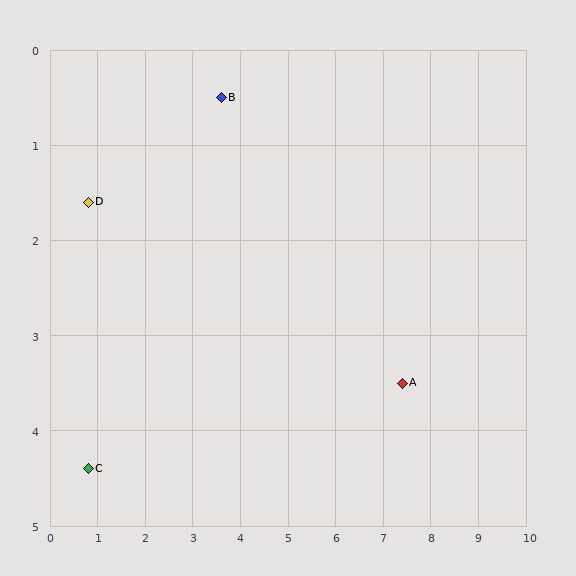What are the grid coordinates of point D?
Point D is at approximately (0.8, 1.6).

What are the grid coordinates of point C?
Point C is at approximately (0.8, 4.4).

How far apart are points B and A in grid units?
Points B and A are about 4.8 grid units apart.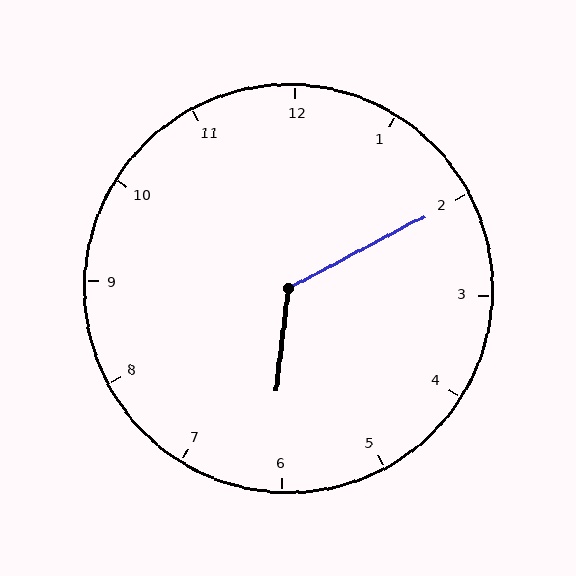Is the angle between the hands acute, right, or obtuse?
It is obtuse.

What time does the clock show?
6:10.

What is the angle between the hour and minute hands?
Approximately 125 degrees.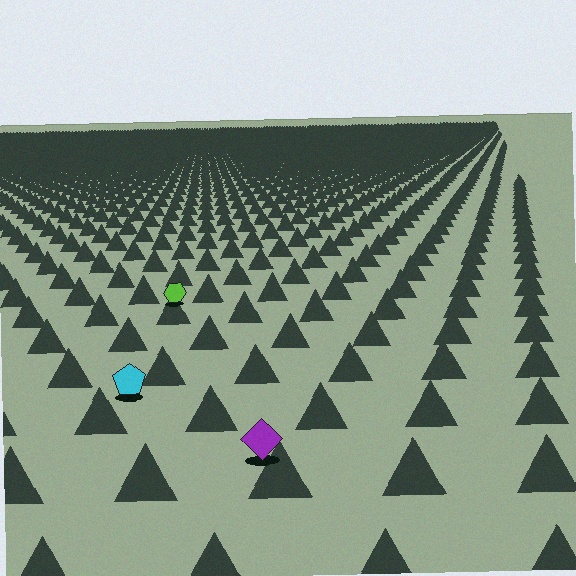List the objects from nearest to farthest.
From nearest to farthest: the purple diamond, the cyan pentagon, the lime hexagon.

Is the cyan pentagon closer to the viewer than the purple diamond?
No. The purple diamond is closer — you can tell from the texture gradient: the ground texture is coarser near it.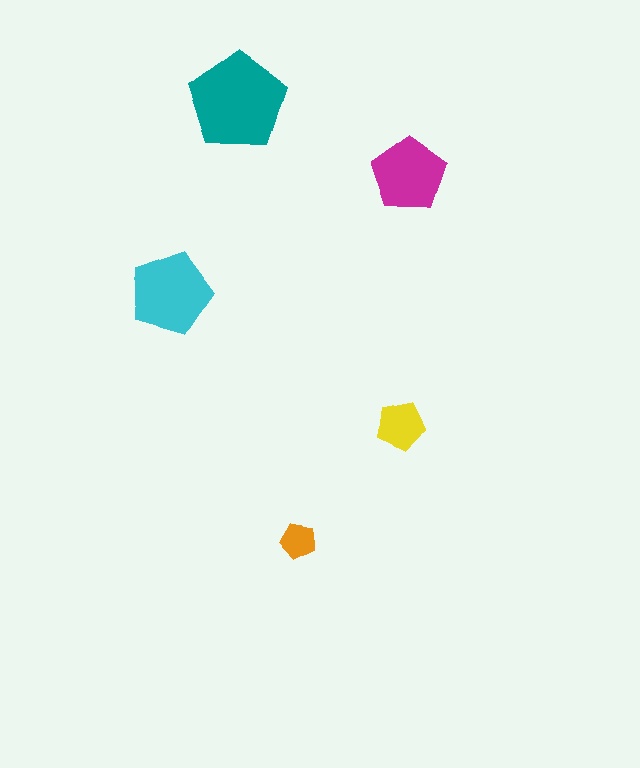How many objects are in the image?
There are 5 objects in the image.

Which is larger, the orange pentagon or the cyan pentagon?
The cyan one.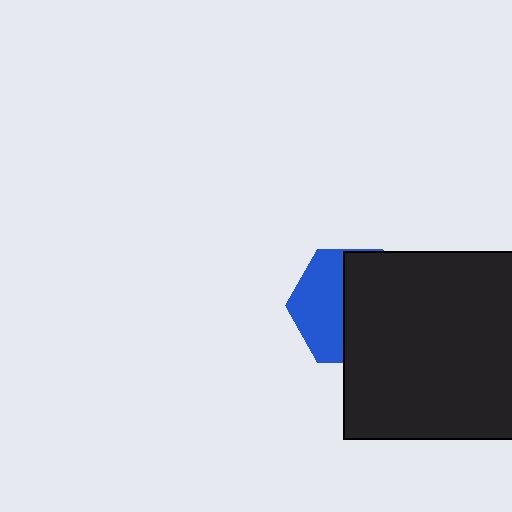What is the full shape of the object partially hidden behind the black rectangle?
The partially hidden object is a blue hexagon.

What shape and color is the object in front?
The object in front is a black rectangle.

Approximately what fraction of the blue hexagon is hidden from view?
Roughly 56% of the blue hexagon is hidden behind the black rectangle.